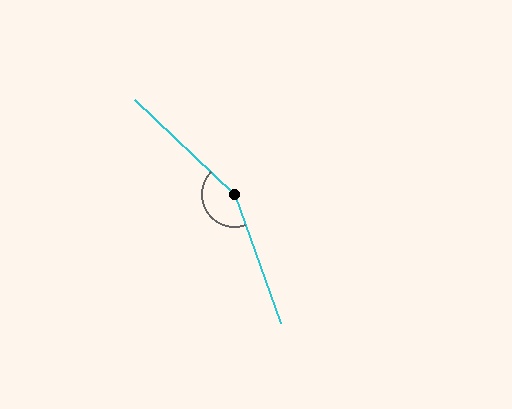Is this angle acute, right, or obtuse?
It is obtuse.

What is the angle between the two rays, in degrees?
Approximately 153 degrees.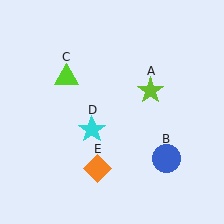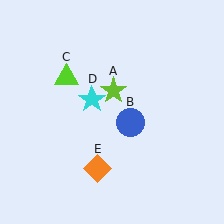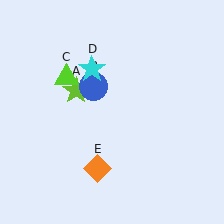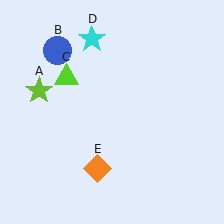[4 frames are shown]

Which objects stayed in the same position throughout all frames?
Lime triangle (object C) and orange diamond (object E) remained stationary.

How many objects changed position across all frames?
3 objects changed position: lime star (object A), blue circle (object B), cyan star (object D).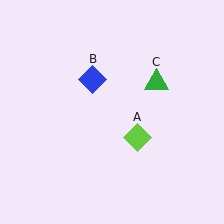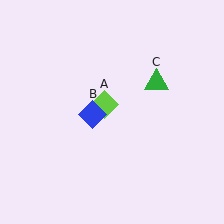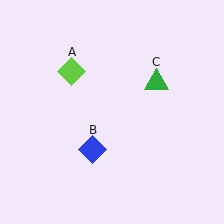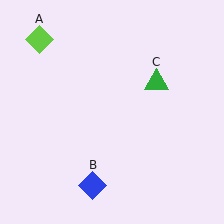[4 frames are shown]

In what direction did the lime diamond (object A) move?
The lime diamond (object A) moved up and to the left.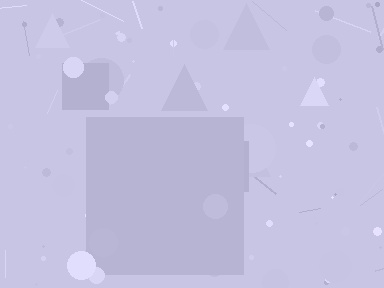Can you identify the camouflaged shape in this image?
The camouflaged shape is a square.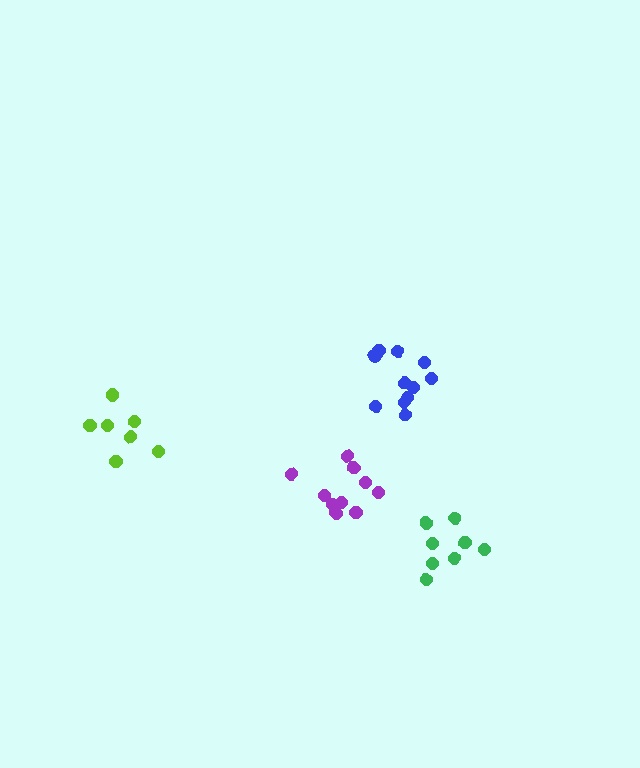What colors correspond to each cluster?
The clusters are colored: green, purple, blue, lime.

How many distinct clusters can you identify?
There are 4 distinct clusters.